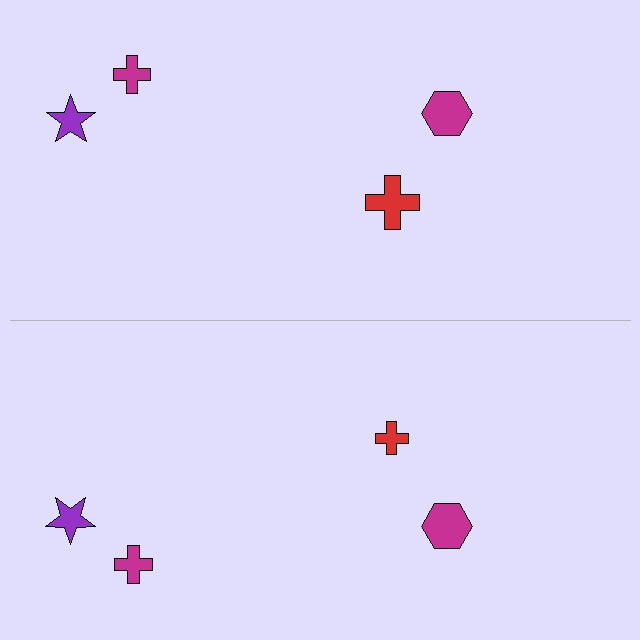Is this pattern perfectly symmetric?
No, the pattern is not perfectly symmetric. The red cross on the bottom side has a different size than its mirror counterpart.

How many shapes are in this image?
There are 8 shapes in this image.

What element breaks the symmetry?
The red cross on the bottom side has a different size than its mirror counterpart.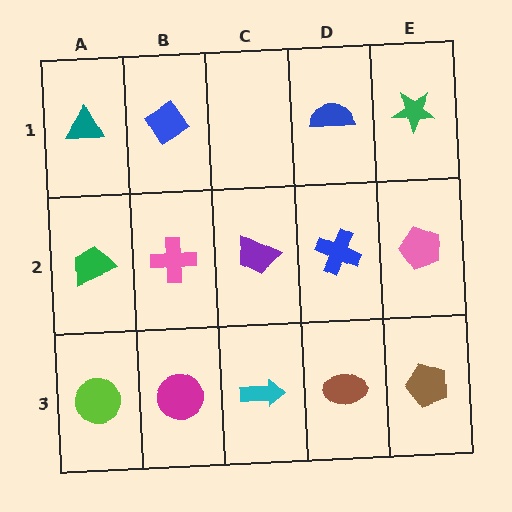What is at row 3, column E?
A brown pentagon.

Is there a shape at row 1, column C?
No, that cell is empty.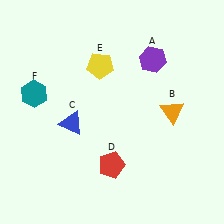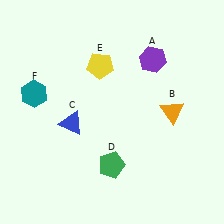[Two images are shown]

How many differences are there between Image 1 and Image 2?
There is 1 difference between the two images.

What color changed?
The pentagon (D) changed from red in Image 1 to green in Image 2.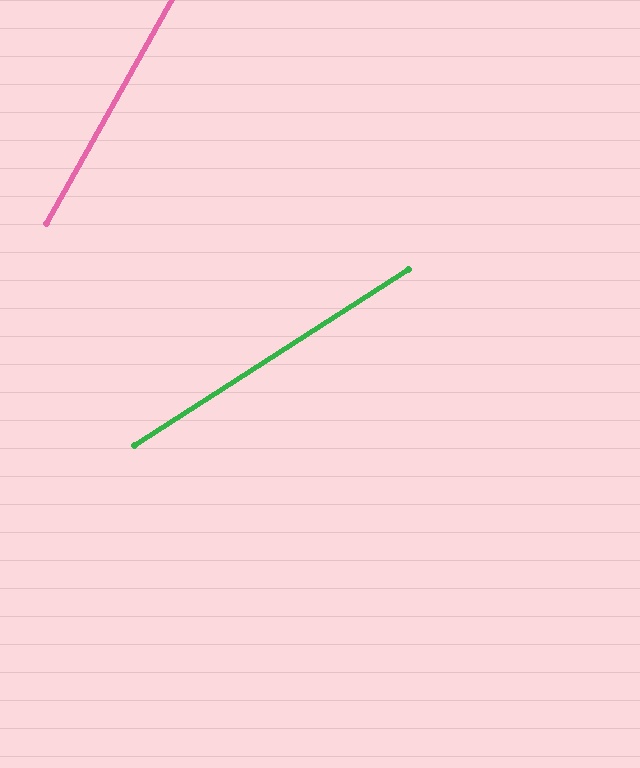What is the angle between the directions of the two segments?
Approximately 28 degrees.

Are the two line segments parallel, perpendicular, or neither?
Neither parallel nor perpendicular — they differ by about 28°.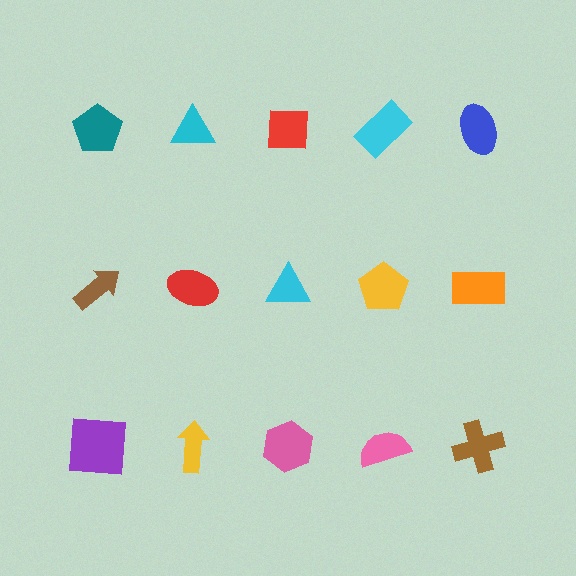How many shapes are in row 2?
5 shapes.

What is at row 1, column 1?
A teal pentagon.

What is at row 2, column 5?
An orange rectangle.